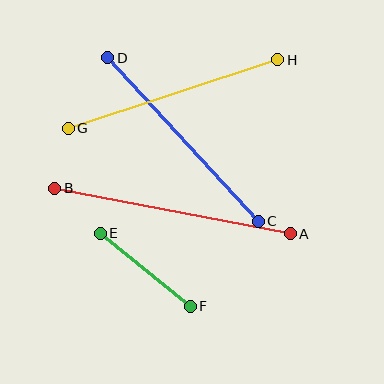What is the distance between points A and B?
The distance is approximately 239 pixels.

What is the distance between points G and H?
The distance is approximately 221 pixels.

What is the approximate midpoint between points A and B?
The midpoint is at approximately (173, 211) pixels.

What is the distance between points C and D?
The distance is approximately 222 pixels.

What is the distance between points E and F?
The distance is approximately 116 pixels.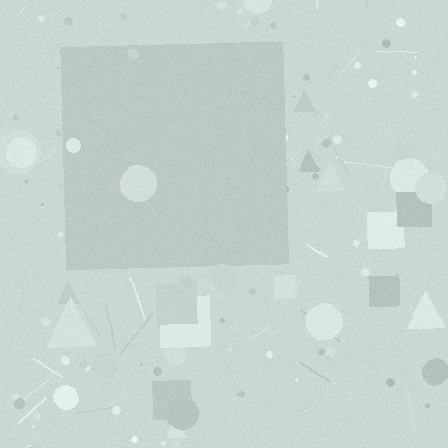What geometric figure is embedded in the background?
A square is embedded in the background.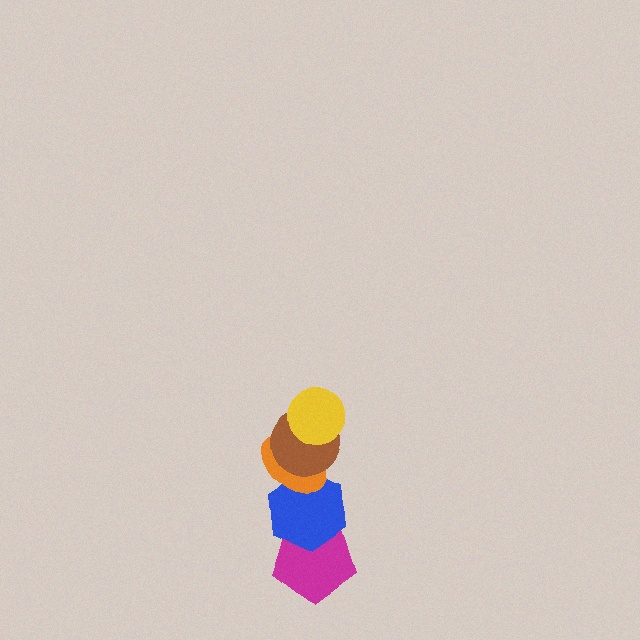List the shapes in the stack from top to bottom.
From top to bottom: the yellow circle, the brown circle, the orange ellipse, the blue hexagon, the magenta pentagon.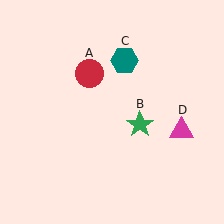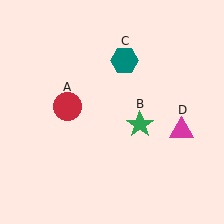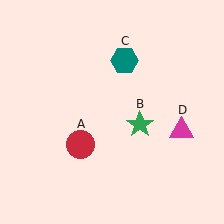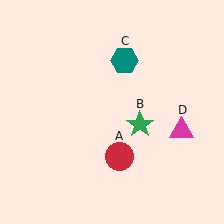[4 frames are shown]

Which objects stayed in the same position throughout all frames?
Green star (object B) and teal hexagon (object C) and magenta triangle (object D) remained stationary.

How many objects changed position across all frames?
1 object changed position: red circle (object A).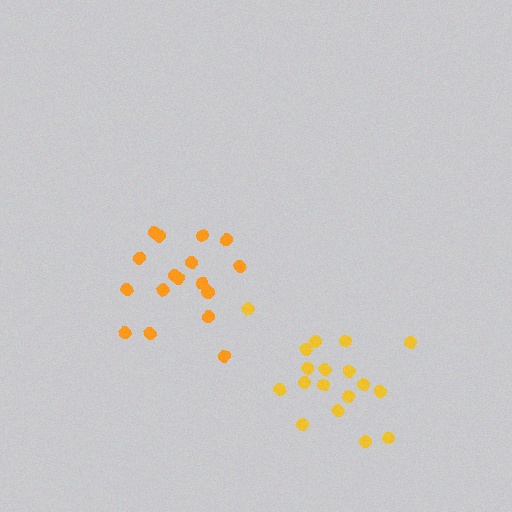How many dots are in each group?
Group 1: 18 dots, Group 2: 18 dots (36 total).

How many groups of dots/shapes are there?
There are 2 groups.